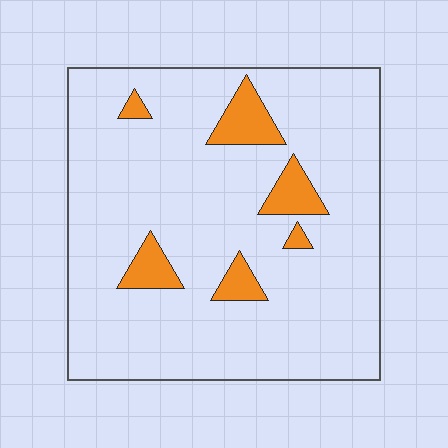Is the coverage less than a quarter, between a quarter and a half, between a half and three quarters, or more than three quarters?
Less than a quarter.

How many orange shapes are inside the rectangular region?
6.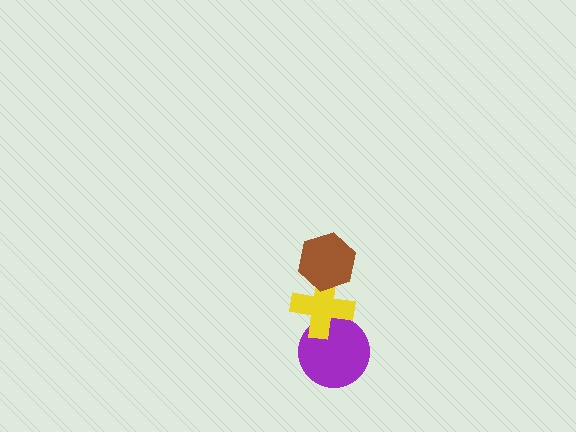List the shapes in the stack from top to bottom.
From top to bottom: the brown hexagon, the yellow cross, the purple circle.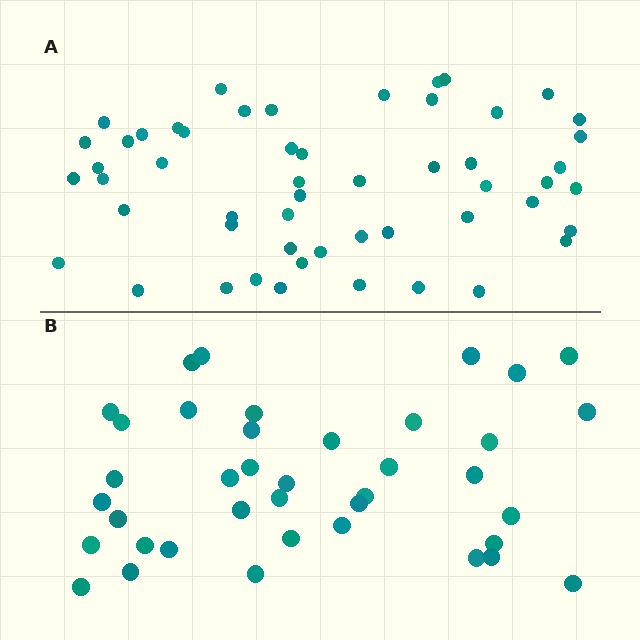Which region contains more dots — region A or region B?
Region A (the top region) has more dots.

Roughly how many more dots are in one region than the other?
Region A has approximately 15 more dots than region B.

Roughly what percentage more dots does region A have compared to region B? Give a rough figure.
About 35% more.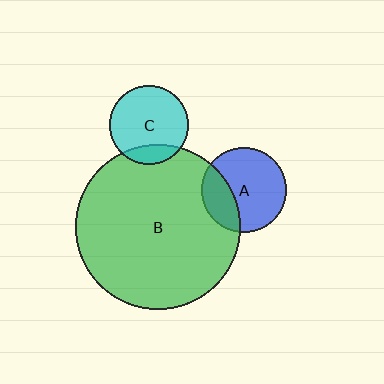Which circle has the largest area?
Circle B (green).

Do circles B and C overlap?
Yes.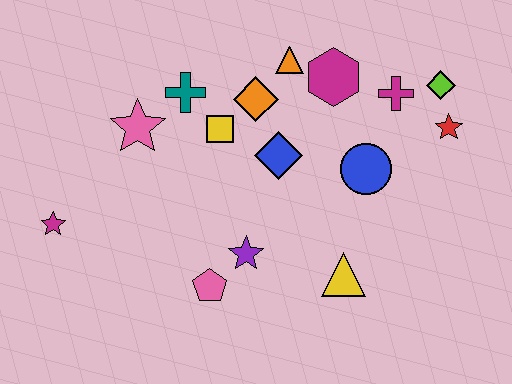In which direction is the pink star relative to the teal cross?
The pink star is to the left of the teal cross.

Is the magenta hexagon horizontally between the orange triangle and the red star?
Yes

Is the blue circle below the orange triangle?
Yes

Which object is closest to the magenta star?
The pink star is closest to the magenta star.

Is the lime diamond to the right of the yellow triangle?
Yes